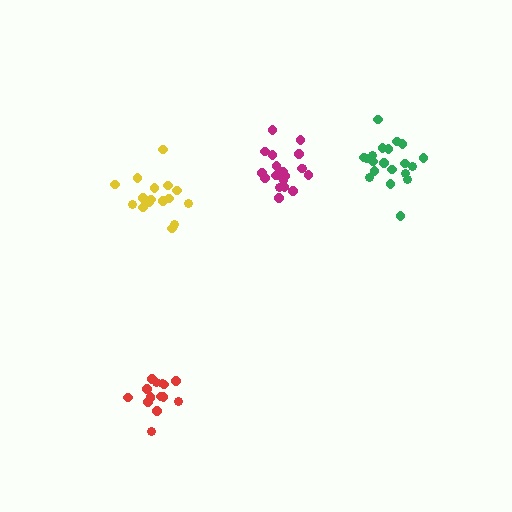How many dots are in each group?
Group 1: 15 dots, Group 2: 17 dots, Group 3: 20 dots, Group 4: 20 dots (72 total).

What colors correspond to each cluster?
The clusters are colored: red, yellow, green, magenta.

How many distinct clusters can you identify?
There are 4 distinct clusters.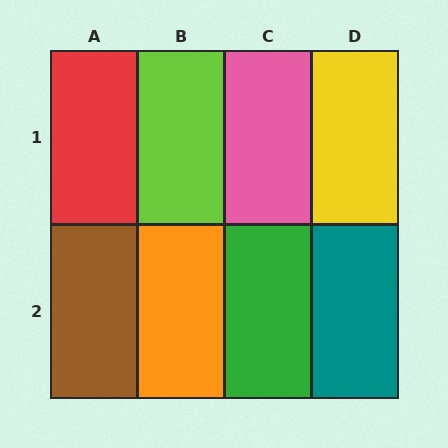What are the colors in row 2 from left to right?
Brown, orange, green, teal.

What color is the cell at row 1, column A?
Red.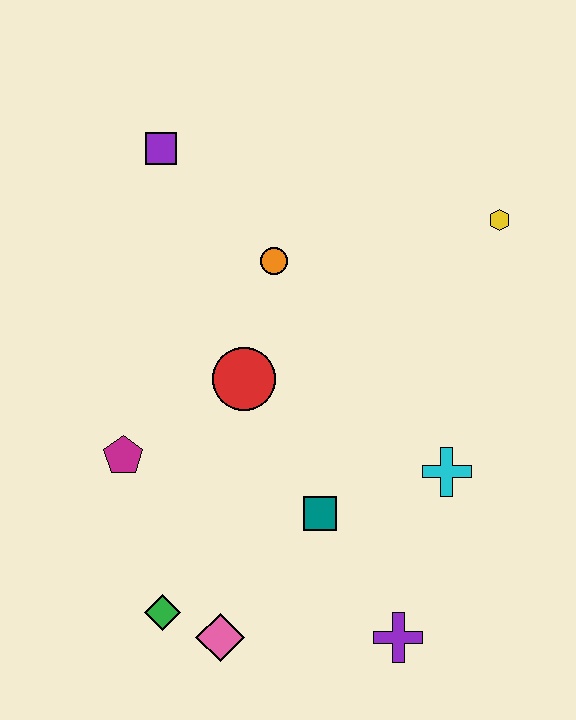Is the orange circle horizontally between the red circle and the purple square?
No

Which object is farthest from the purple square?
The purple cross is farthest from the purple square.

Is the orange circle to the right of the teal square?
No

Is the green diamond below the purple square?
Yes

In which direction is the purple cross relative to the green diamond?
The purple cross is to the right of the green diamond.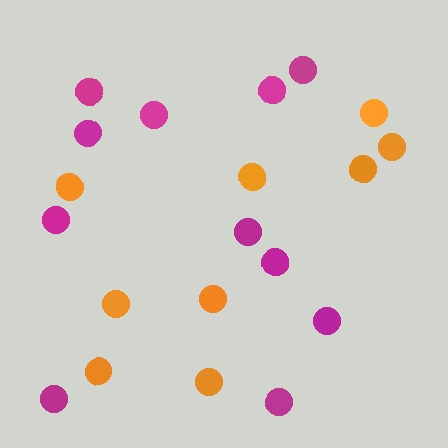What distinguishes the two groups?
There are 2 groups: one group of magenta circles (11) and one group of orange circles (9).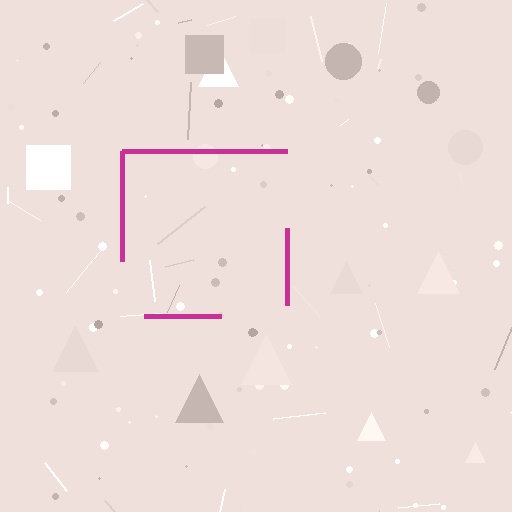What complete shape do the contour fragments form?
The contour fragments form a square.